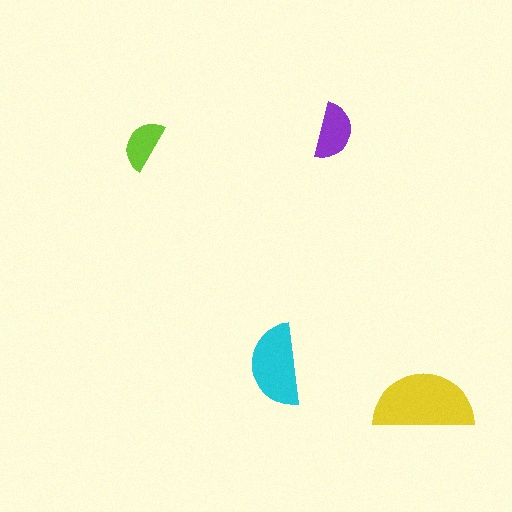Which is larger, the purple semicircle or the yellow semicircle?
The yellow one.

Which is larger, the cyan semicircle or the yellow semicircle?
The yellow one.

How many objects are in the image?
There are 4 objects in the image.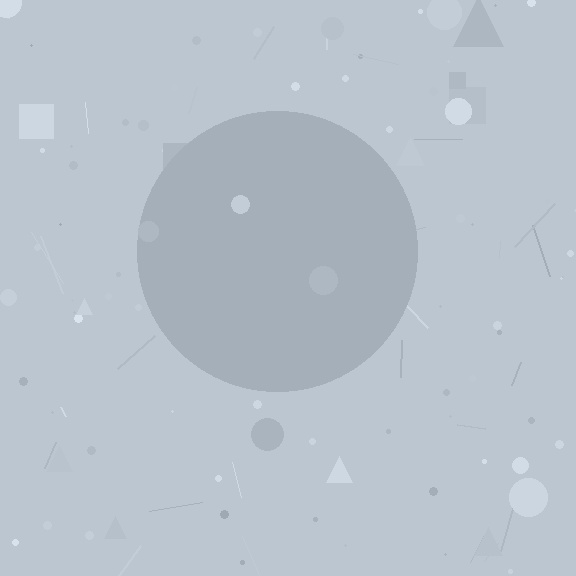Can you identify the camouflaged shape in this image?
The camouflaged shape is a circle.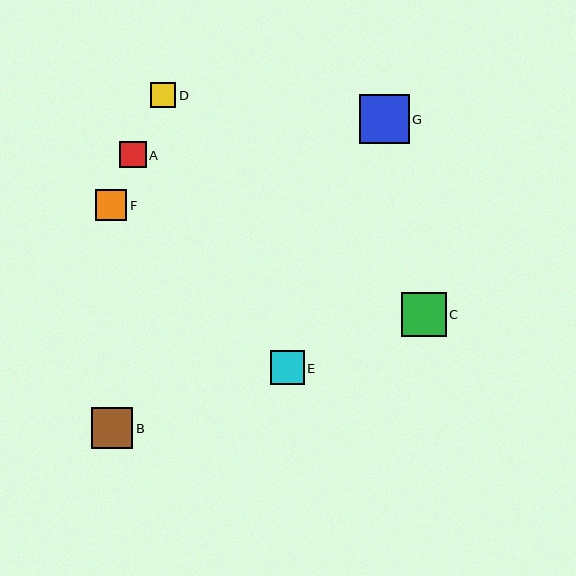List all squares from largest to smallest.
From largest to smallest: G, C, B, E, F, A, D.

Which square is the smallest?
Square D is the smallest with a size of approximately 25 pixels.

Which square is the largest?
Square G is the largest with a size of approximately 50 pixels.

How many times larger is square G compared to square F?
Square G is approximately 1.6 times the size of square F.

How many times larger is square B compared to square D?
Square B is approximately 1.6 times the size of square D.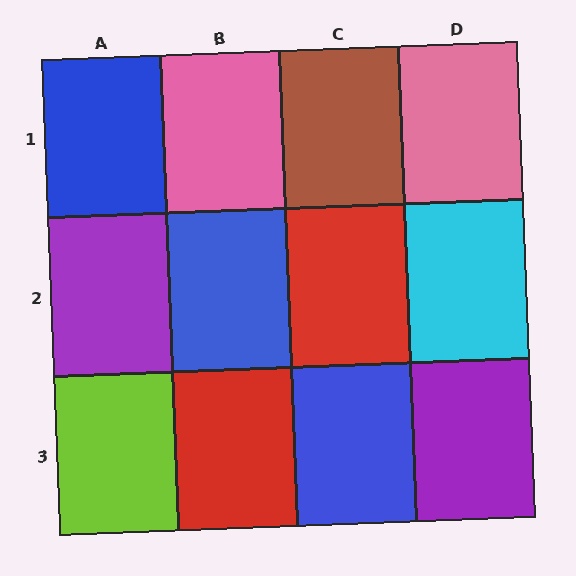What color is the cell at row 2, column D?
Cyan.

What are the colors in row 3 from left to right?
Lime, red, blue, purple.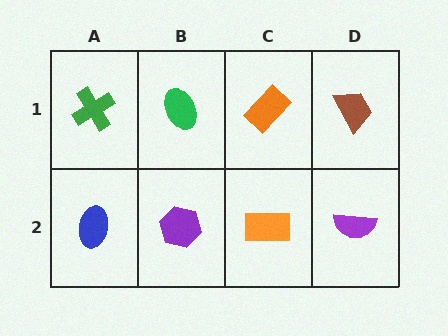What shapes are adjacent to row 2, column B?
A green ellipse (row 1, column B), a blue ellipse (row 2, column A), an orange rectangle (row 2, column C).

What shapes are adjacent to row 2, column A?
A green cross (row 1, column A), a purple hexagon (row 2, column B).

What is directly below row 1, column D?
A purple semicircle.